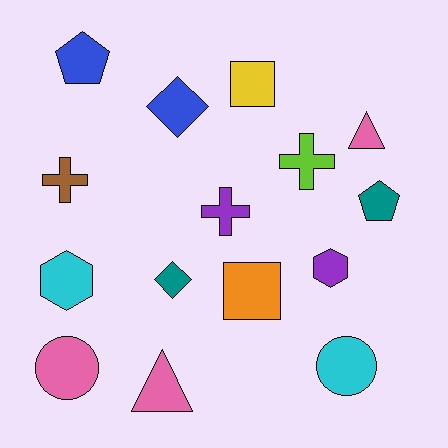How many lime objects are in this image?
There is 1 lime object.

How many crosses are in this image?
There are 3 crosses.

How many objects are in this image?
There are 15 objects.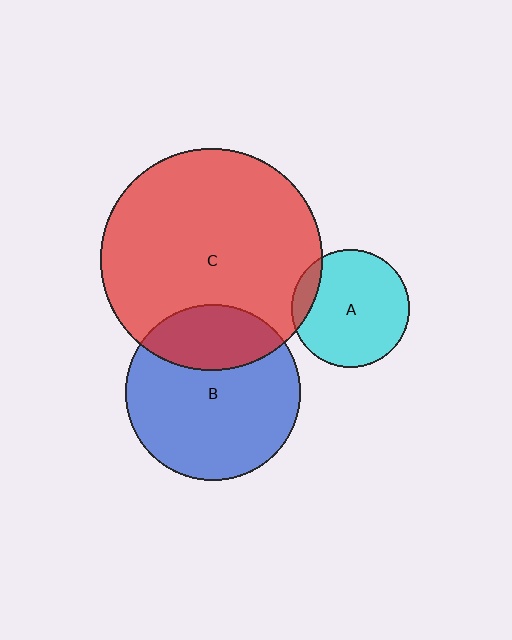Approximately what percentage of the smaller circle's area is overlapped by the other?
Approximately 30%.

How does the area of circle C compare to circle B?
Approximately 1.6 times.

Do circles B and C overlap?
Yes.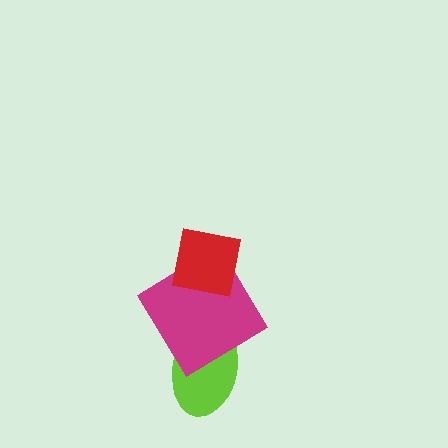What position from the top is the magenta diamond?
The magenta diamond is 2nd from the top.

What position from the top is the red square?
The red square is 1st from the top.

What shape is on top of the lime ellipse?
The magenta diamond is on top of the lime ellipse.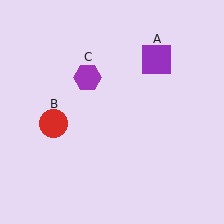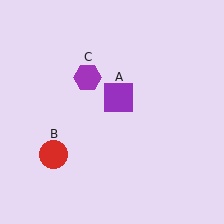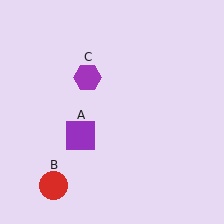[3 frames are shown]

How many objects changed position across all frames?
2 objects changed position: purple square (object A), red circle (object B).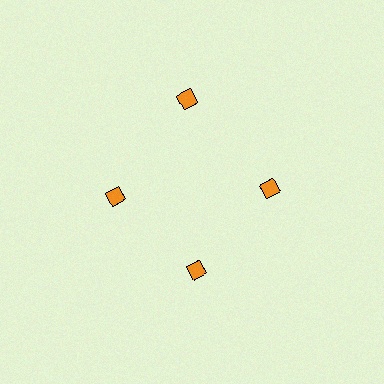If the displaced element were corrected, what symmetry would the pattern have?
It would have 4-fold rotational symmetry — the pattern would map onto itself every 90 degrees.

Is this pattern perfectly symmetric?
No. The 4 orange diamonds are arranged in a ring, but one element near the 12 o'clock position is pushed outward from the center, breaking the 4-fold rotational symmetry.